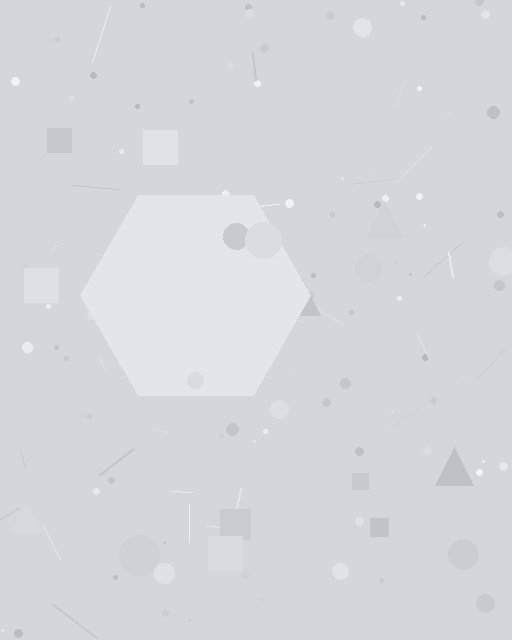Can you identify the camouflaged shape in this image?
The camouflaged shape is a hexagon.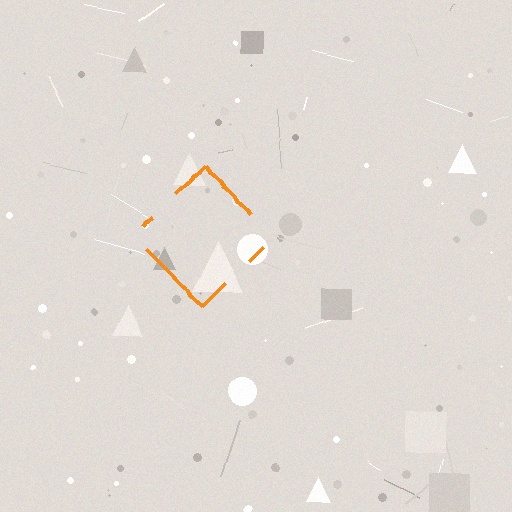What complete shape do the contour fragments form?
The contour fragments form a diamond.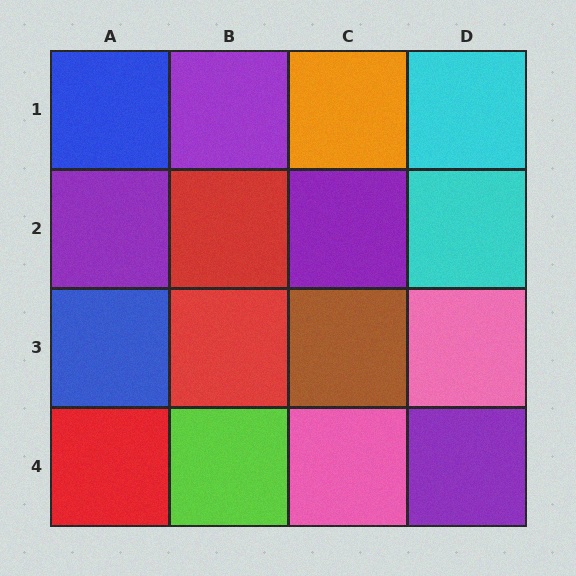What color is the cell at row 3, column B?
Red.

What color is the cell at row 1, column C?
Orange.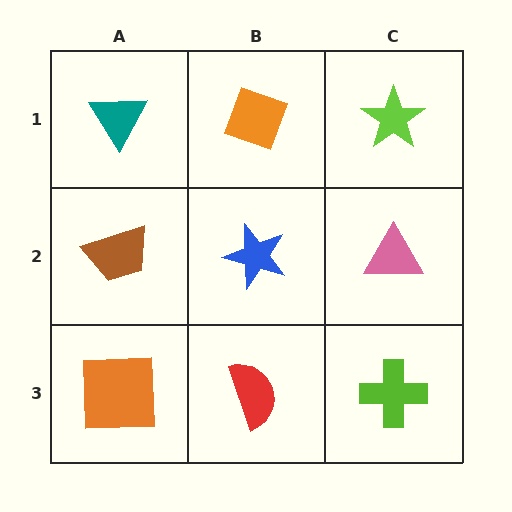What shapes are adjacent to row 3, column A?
A brown trapezoid (row 2, column A), a red semicircle (row 3, column B).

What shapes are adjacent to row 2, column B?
An orange diamond (row 1, column B), a red semicircle (row 3, column B), a brown trapezoid (row 2, column A), a pink triangle (row 2, column C).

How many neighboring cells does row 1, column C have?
2.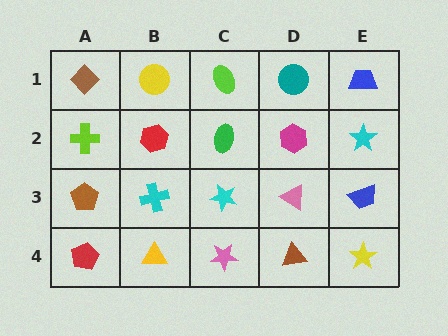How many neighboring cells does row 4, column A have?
2.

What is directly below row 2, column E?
A blue trapezoid.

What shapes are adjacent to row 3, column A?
A lime cross (row 2, column A), a red pentagon (row 4, column A), a cyan cross (row 3, column B).